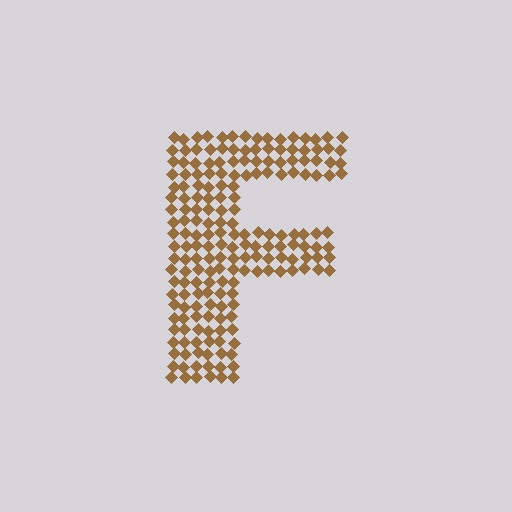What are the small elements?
The small elements are diamonds.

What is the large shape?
The large shape is the letter F.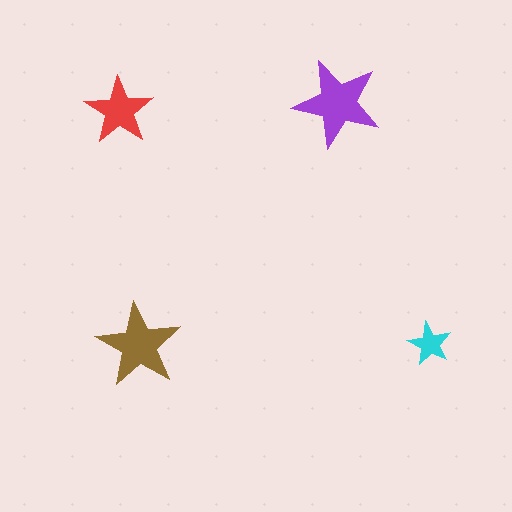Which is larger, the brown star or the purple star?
The purple one.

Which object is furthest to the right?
The cyan star is rightmost.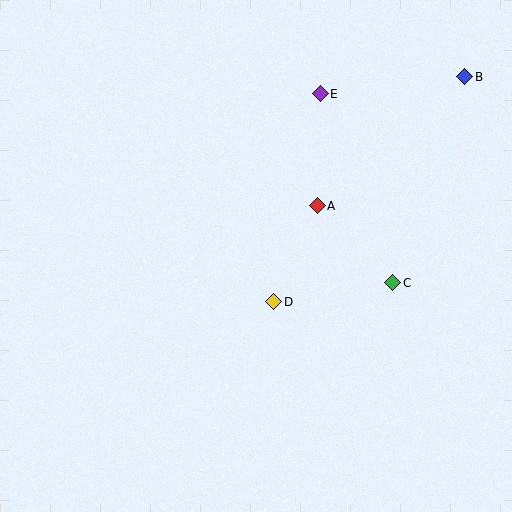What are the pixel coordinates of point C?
Point C is at (393, 283).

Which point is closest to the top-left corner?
Point E is closest to the top-left corner.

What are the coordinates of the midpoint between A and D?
The midpoint between A and D is at (295, 254).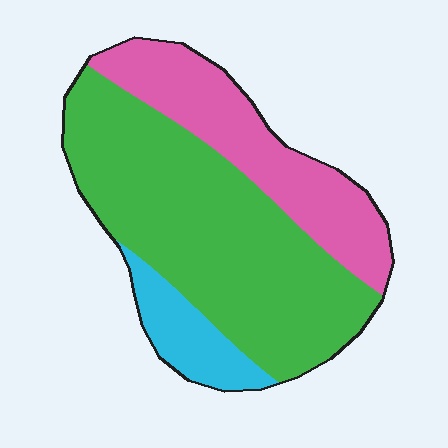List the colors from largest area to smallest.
From largest to smallest: green, pink, cyan.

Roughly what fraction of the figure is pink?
Pink covers roughly 30% of the figure.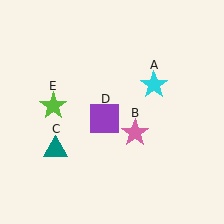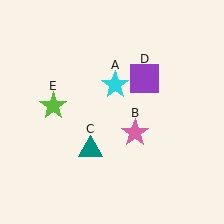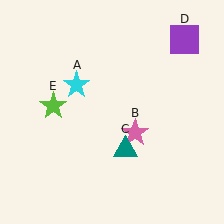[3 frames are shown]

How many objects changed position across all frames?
3 objects changed position: cyan star (object A), teal triangle (object C), purple square (object D).